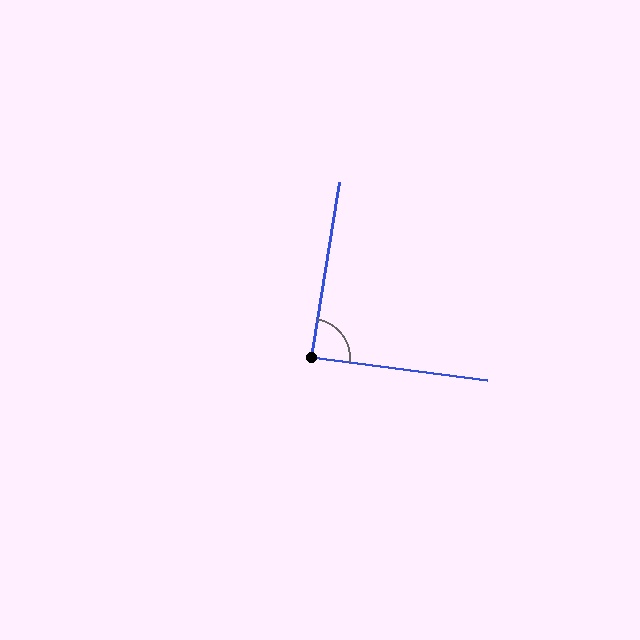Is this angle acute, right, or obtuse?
It is approximately a right angle.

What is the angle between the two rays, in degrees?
Approximately 88 degrees.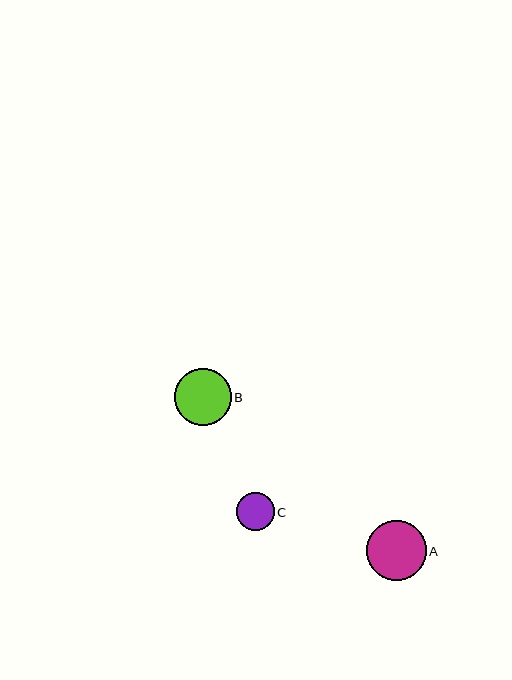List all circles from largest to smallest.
From largest to smallest: A, B, C.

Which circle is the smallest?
Circle C is the smallest with a size of approximately 38 pixels.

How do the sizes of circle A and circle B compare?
Circle A and circle B are approximately the same size.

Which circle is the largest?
Circle A is the largest with a size of approximately 60 pixels.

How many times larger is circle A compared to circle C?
Circle A is approximately 1.6 times the size of circle C.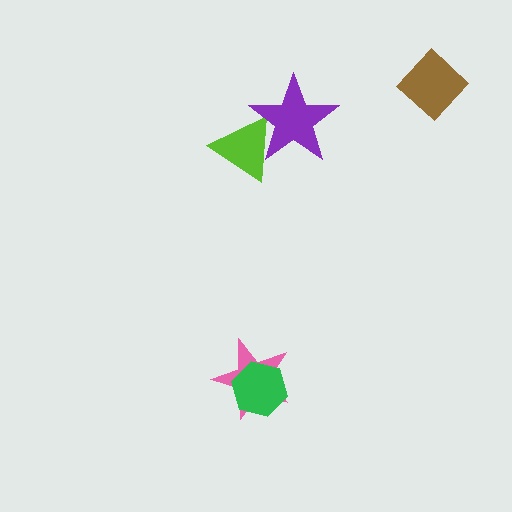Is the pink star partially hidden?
Yes, it is partially covered by another shape.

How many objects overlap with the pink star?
1 object overlaps with the pink star.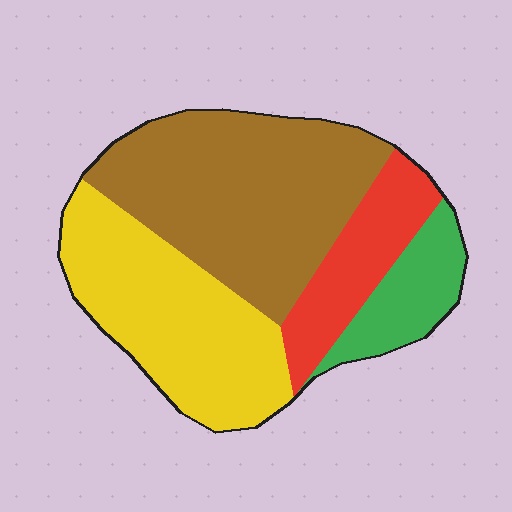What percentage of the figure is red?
Red covers roughly 15% of the figure.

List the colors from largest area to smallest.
From largest to smallest: brown, yellow, red, green.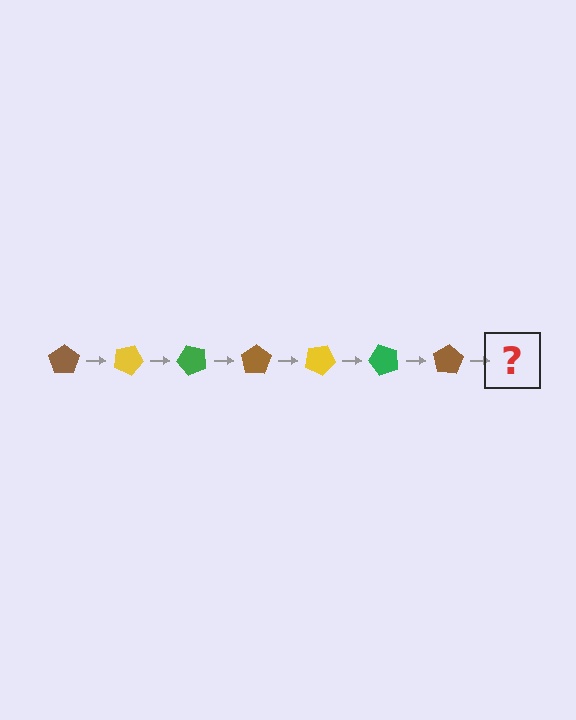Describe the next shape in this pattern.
It should be a yellow pentagon, rotated 175 degrees from the start.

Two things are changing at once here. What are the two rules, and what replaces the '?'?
The two rules are that it rotates 25 degrees each step and the color cycles through brown, yellow, and green. The '?' should be a yellow pentagon, rotated 175 degrees from the start.